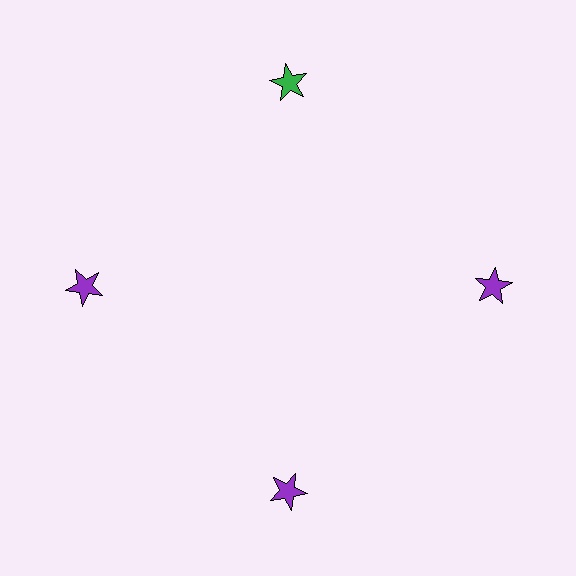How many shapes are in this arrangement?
There are 4 shapes arranged in a ring pattern.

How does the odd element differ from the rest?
It has a different color: green instead of purple.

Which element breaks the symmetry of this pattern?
The green star at roughly the 12 o'clock position breaks the symmetry. All other shapes are purple stars.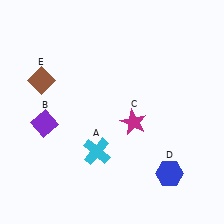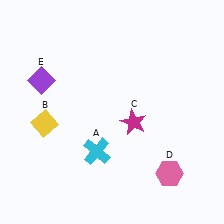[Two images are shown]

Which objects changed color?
B changed from purple to yellow. D changed from blue to pink. E changed from brown to purple.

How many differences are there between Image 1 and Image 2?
There are 3 differences between the two images.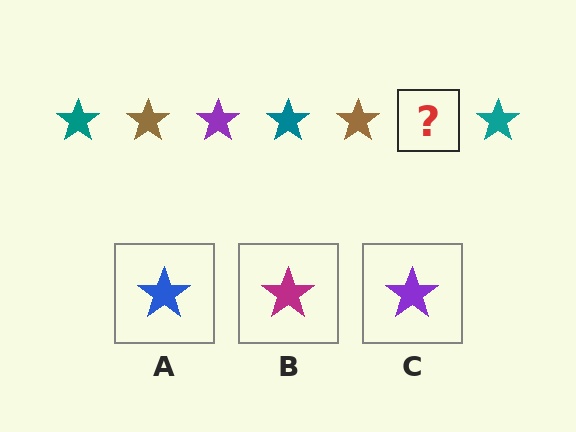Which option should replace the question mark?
Option C.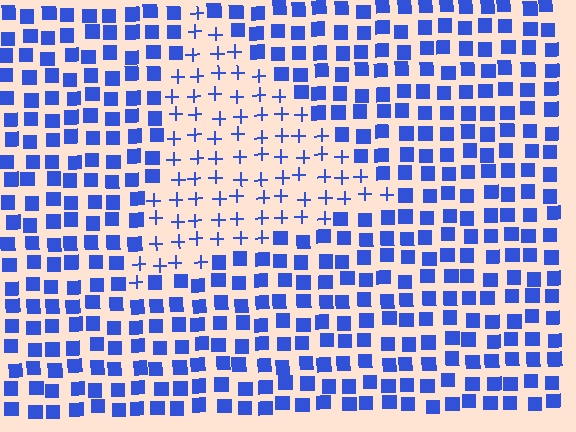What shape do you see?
I see a triangle.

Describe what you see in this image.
The image is filled with small blue elements arranged in a uniform grid. A triangle-shaped region contains plus signs, while the surrounding area contains squares. The boundary is defined purely by the change in element shape.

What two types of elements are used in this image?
The image uses plus signs inside the triangle region and squares outside it.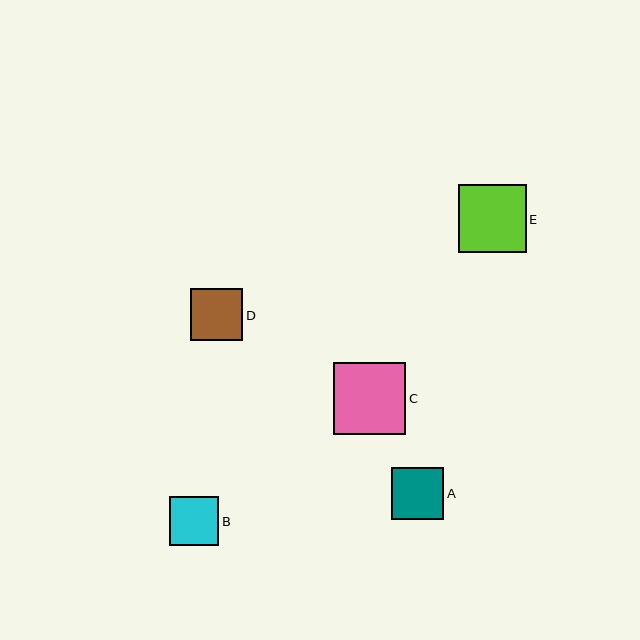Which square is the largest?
Square C is the largest with a size of approximately 72 pixels.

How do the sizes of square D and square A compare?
Square D and square A are approximately the same size.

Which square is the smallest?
Square B is the smallest with a size of approximately 49 pixels.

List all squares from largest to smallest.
From largest to smallest: C, E, D, A, B.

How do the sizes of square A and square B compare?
Square A and square B are approximately the same size.